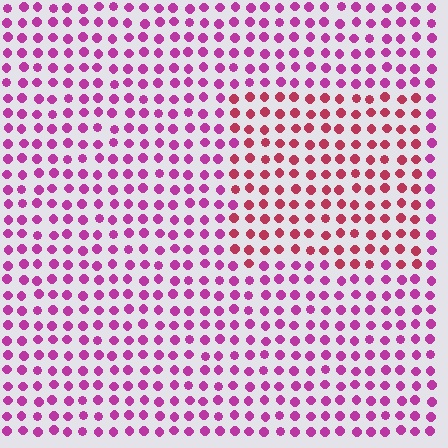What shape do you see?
I see a rectangle.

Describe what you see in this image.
The image is filled with small magenta elements in a uniform arrangement. A rectangle-shaped region is visible where the elements are tinted to a slightly different hue, forming a subtle color boundary.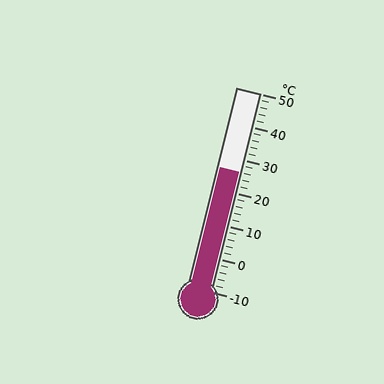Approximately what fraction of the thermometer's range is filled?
The thermometer is filled to approximately 60% of its range.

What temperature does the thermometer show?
The thermometer shows approximately 26°C.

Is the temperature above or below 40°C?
The temperature is below 40°C.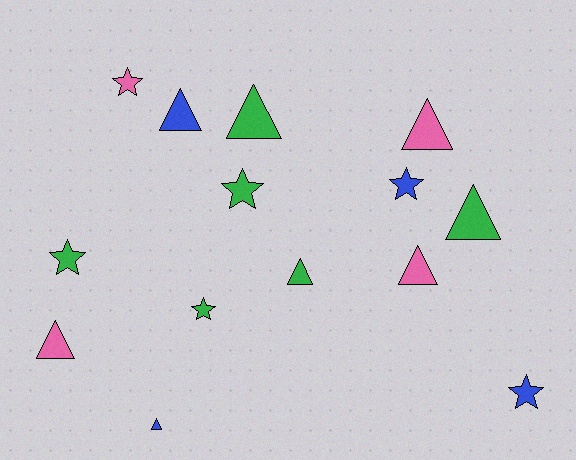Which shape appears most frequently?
Triangle, with 8 objects.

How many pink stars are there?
There is 1 pink star.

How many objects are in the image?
There are 14 objects.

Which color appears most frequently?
Green, with 6 objects.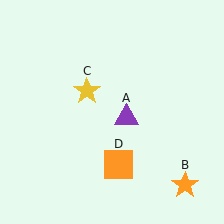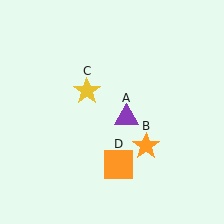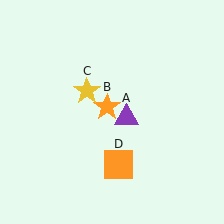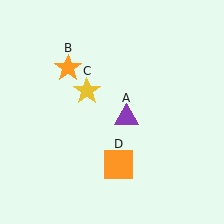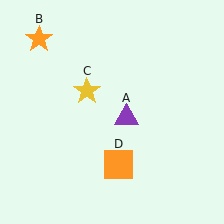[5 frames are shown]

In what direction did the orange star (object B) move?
The orange star (object B) moved up and to the left.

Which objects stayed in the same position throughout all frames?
Purple triangle (object A) and yellow star (object C) and orange square (object D) remained stationary.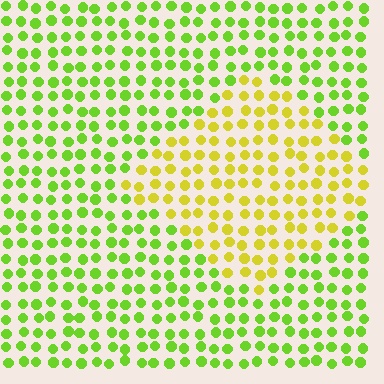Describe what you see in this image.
The image is filled with small lime elements in a uniform arrangement. A diamond-shaped region is visible where the elements are tinted to a slightly different hue, forming a subtle color boundary.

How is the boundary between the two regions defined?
The boundary is defined purely by a slight shift in hue (about 38 degrees). Spacing, size, and orientation are identical on both sides.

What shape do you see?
I see a diamond.